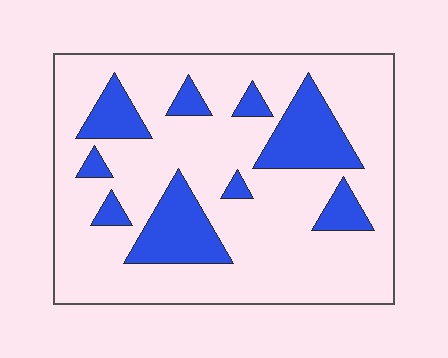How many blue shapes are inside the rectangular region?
9.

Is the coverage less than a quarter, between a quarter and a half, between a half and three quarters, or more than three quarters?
Less than a quarter.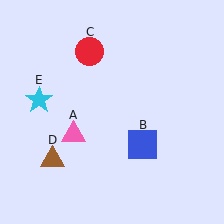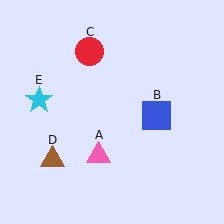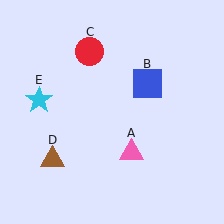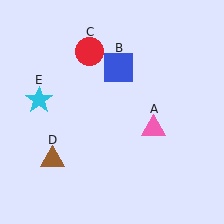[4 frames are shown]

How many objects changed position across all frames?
2 objects changed position: pink triangle (object A), blue square (object B).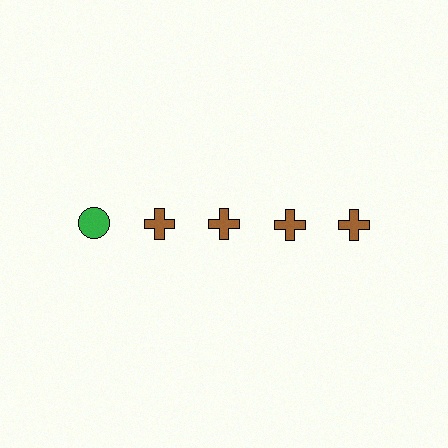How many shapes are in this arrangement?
There are 5 shapes arranged in a grid pattern.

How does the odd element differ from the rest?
It differs in both color (green instead of brown) and shape (circle instead of cross).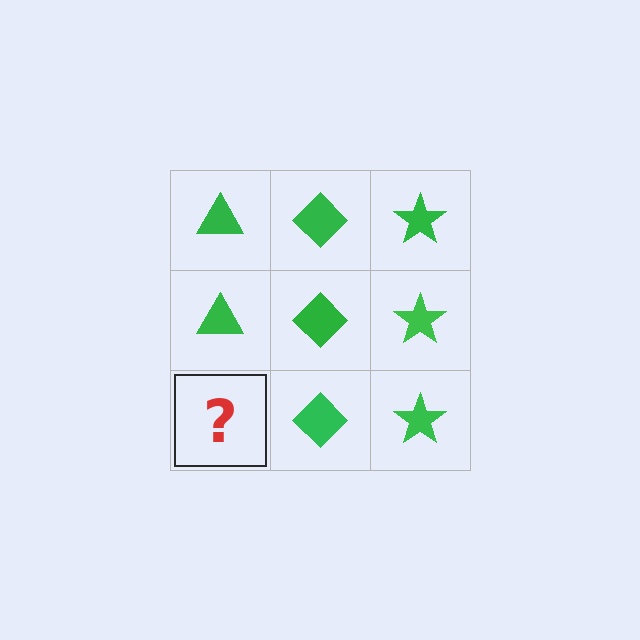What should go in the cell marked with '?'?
The missing cell should contain a green triangle.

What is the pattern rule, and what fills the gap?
The rule is that each column has a consistent shape. The gap should be filled with a green triangle.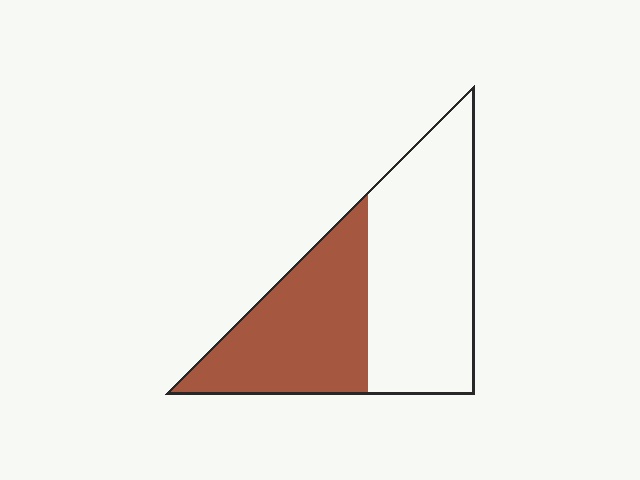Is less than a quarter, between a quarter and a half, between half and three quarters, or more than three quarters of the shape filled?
Between a quarter and a half.